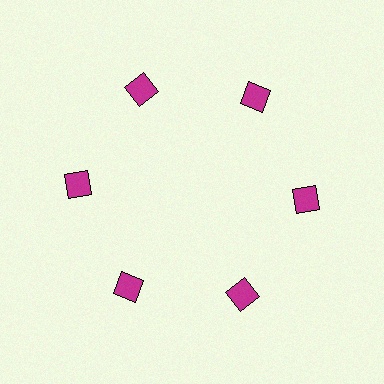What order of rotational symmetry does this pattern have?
This pattern has 6-fold rotational symmetry.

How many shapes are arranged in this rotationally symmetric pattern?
There are 6 shapes, arranged in 6 groups of 1.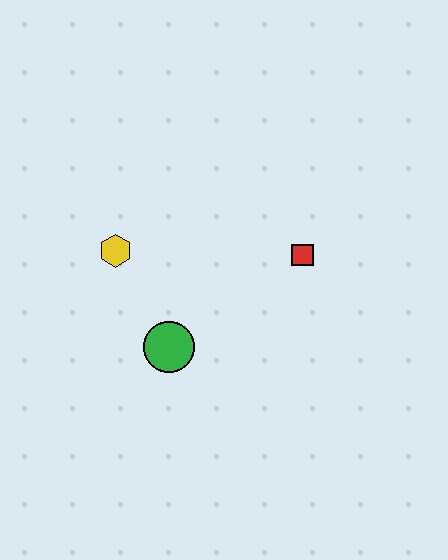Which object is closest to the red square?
The green circle is closest to the red square.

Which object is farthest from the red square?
The yellow hexagon is farthest from the red square.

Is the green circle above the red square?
No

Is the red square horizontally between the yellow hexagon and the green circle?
No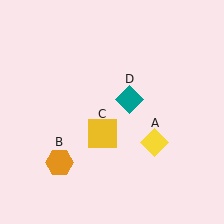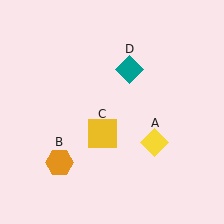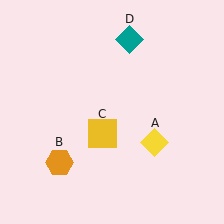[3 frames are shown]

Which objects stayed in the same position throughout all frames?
Yellow diamond (object A) and orange hexagon (object B) and yellow square (object C) remained stationary.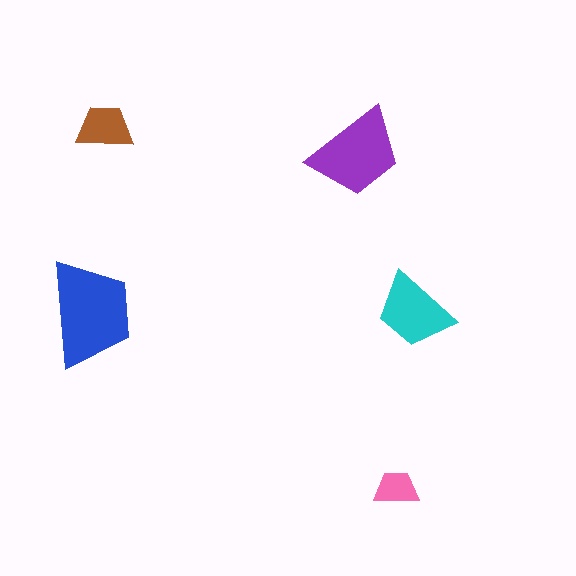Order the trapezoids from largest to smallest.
the blue one, the purple one, the cyan one, the brown one, the pink one.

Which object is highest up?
The brown trapezoid is topmost.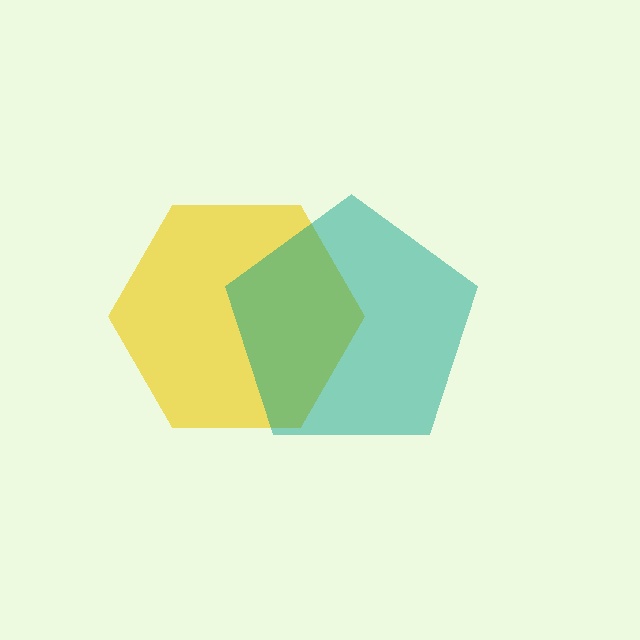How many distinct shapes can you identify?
There are 2 distinct shapes: a yellow hexagon, a teal pentagon.